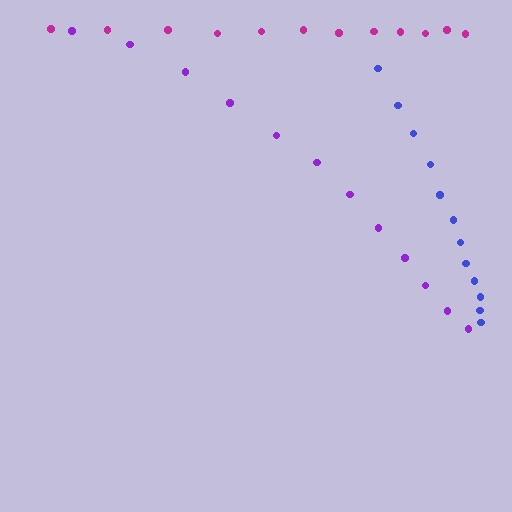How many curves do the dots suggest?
There are 3 distinct paths.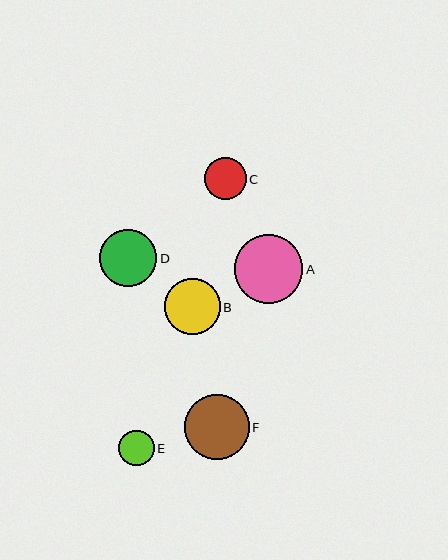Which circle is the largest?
Circle A is the largest with a size of approximately 68 pixels.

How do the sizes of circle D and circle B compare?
Circle D and circle B are approximately the same size.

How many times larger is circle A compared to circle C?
Circle A is approximately 1.6 times the size of circle C.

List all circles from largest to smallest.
From largest to smallest: A, F, D, B, C, E.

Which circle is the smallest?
Circle E is the smallest with a size of approximately 35 pixels.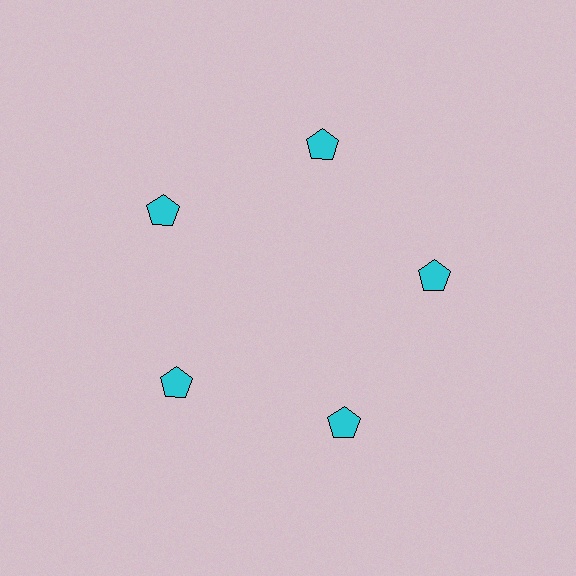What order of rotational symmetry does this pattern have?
This pattern has 5-fold rotational symmetry.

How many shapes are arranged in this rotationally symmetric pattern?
There are 5 shapes, arranged in 5 groups of 1.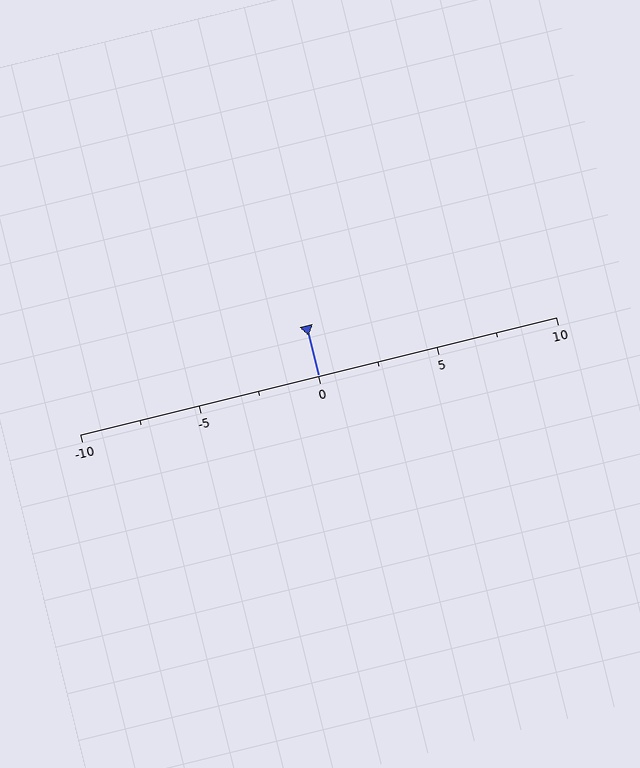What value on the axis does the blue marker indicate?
The marker indicates approximately 0.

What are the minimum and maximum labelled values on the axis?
The axis runs from -10 to 10.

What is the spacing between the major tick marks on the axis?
The major ticks are spaced 5 apart.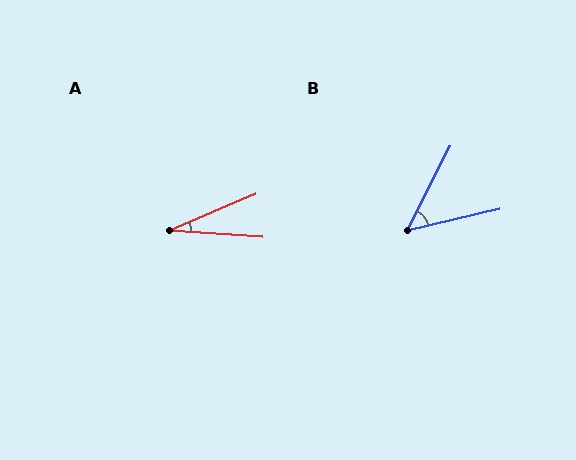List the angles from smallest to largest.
A (27°), B (51°).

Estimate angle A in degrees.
Approximately 27 degrees.